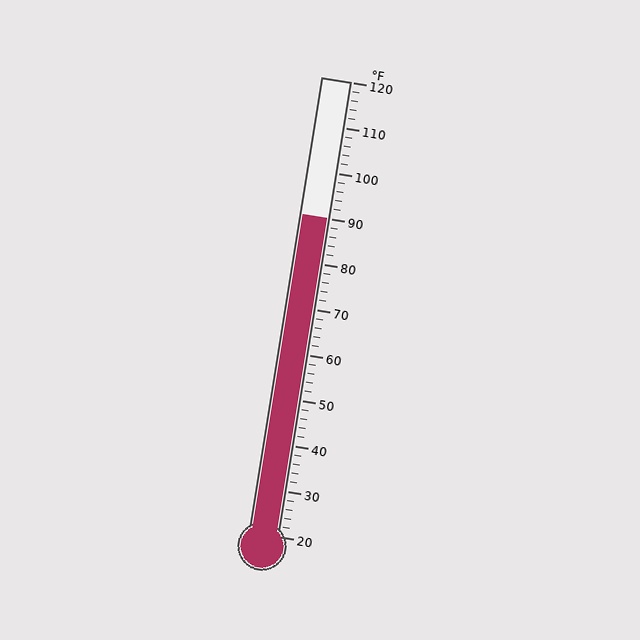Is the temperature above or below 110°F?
The temperature is below 110°F.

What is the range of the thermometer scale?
The thermometer scale ranges from 20°F to 120°F.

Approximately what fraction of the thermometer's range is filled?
The thermometer is filled to approximately 70% of its range.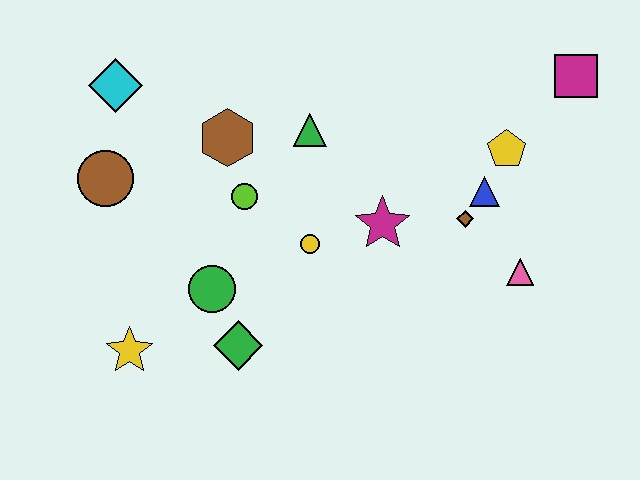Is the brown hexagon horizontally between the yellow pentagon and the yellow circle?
No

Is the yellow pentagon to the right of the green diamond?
Yes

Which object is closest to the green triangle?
The brown hexagon is closest to the green triangle.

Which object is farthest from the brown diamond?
The cyan diamond is farthest from the brown diamond.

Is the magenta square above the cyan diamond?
Yes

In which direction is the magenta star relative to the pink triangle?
The magenta star is to the left of the pink triangle.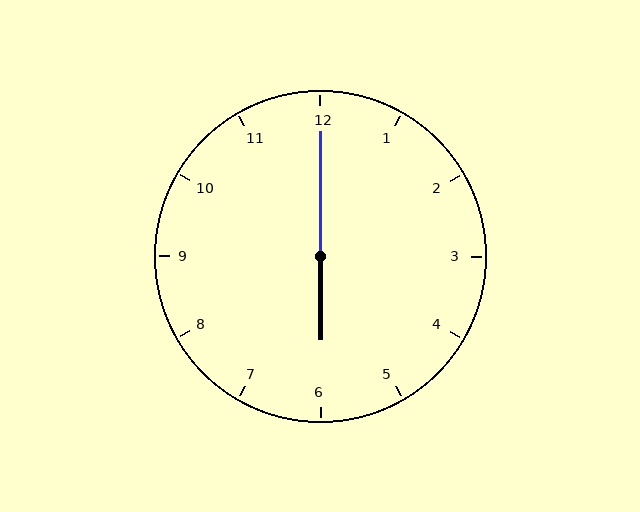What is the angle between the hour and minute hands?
Approximately 180 degrees.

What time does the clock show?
6:00.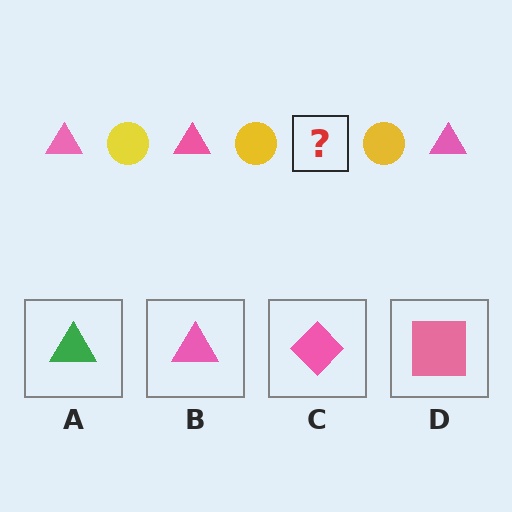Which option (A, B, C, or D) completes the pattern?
B.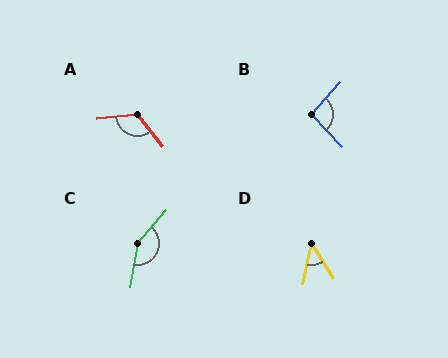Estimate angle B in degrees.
Approximately 94 degrees.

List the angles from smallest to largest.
D (44°), B (94°), A (122°), C (148°).